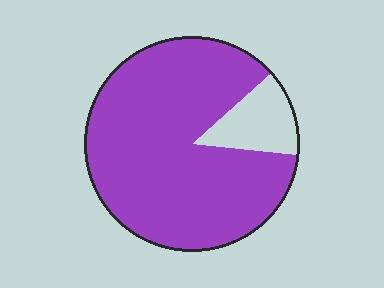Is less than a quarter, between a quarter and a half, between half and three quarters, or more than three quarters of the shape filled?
More than three quarters.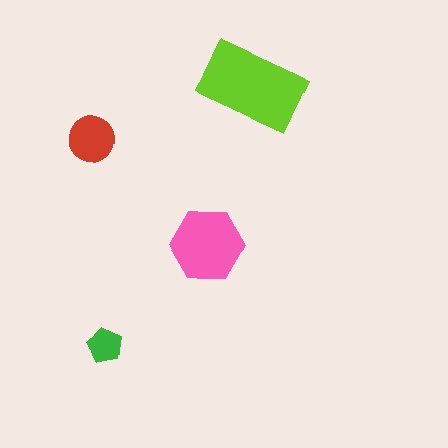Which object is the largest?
The lime rectangle.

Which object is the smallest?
The green pentagon.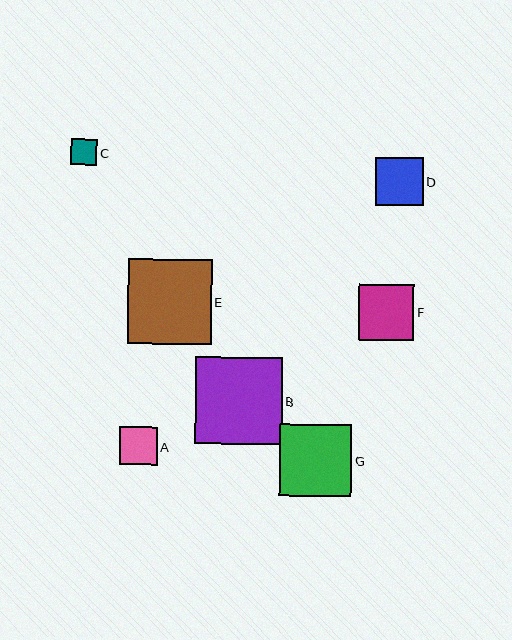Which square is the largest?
Square B is the largest with a size of approximately 87 pixels.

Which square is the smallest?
Square C is the smallest with a size of approximately 26 pixels.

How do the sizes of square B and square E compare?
Square B and square E are approximately the same size.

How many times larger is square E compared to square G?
Square E is approximately 1.2 times the size of square G.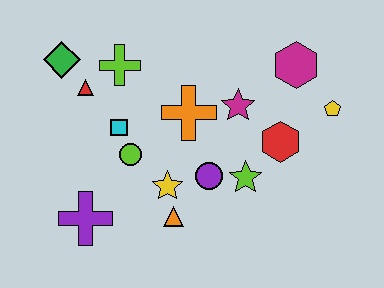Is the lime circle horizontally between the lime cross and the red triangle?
No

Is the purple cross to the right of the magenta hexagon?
No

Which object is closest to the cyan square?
The lime circle is closest to the cyan square.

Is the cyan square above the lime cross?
No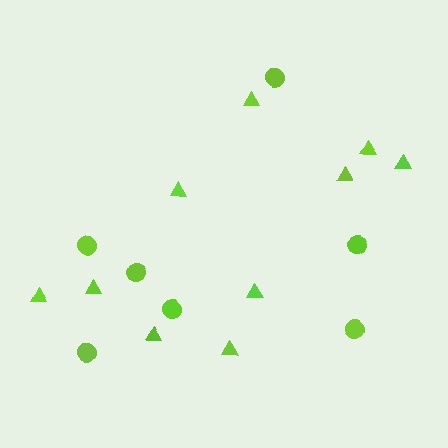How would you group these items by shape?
There are 2 groups: one group of circles (7) and one group of triangles (10).